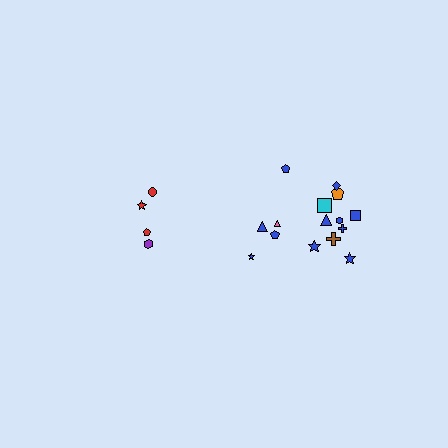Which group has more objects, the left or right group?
The right group.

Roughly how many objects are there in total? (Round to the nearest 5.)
Roughly 20 objects in total.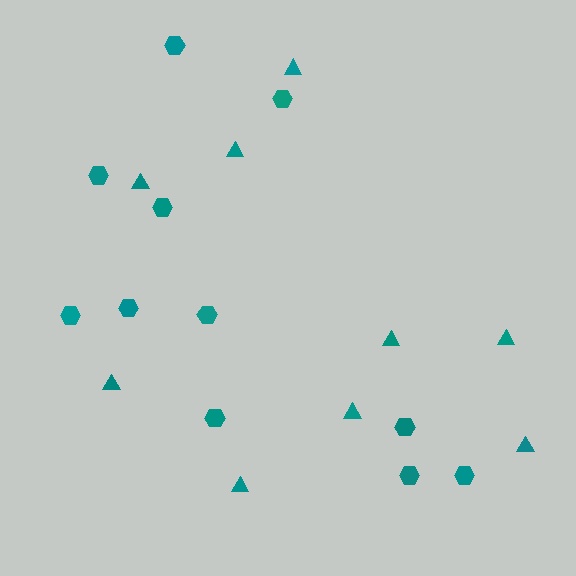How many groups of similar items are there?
There are 2 groups: one group of hexagons (11) and one group of triangles (9).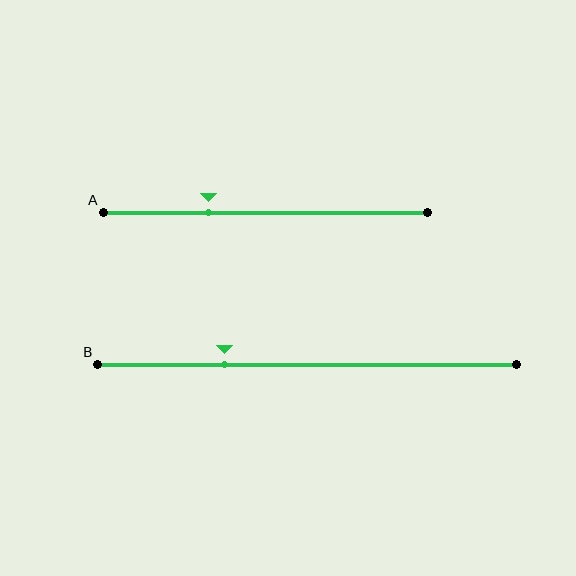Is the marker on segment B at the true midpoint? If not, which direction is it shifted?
No, the marker on segment B is shifted to the left by about 20% of the segment length.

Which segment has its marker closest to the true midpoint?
Segment A has its marker closest to the true midpoint.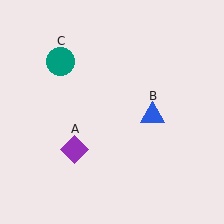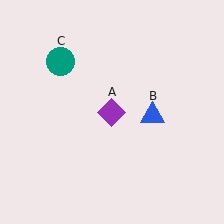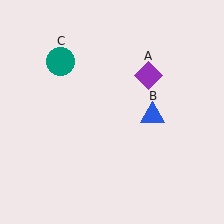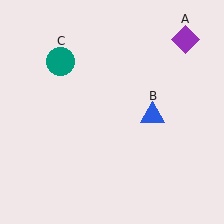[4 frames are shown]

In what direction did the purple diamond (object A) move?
The purple diamond (object A) moved up and to the right.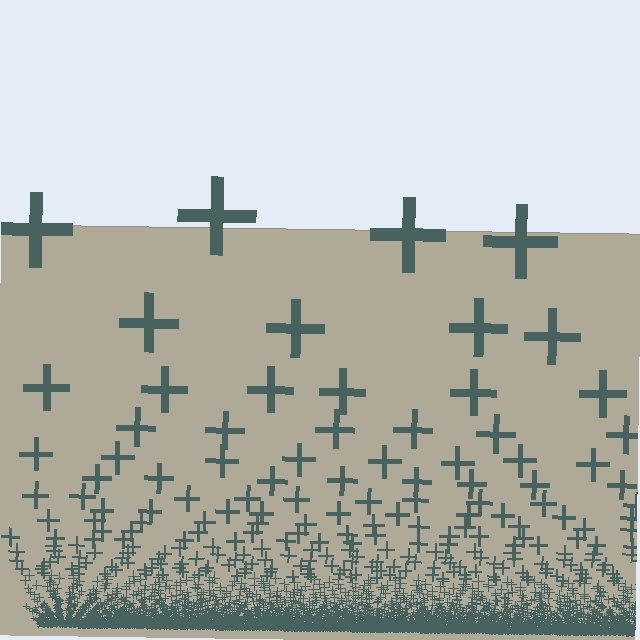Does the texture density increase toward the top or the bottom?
Density increases toward the bottom.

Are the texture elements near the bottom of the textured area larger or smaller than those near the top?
Smaller. The gradient is inverted — elements near the bottom are smaller and denser.